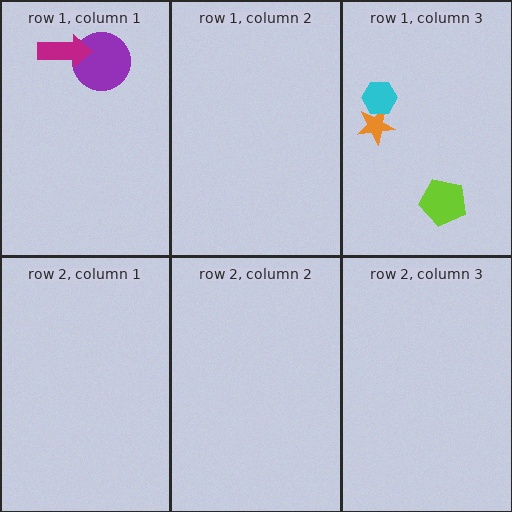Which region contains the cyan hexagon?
The row 1, column 3 region.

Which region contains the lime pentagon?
The row 1, column 3 region.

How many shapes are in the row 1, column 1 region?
2.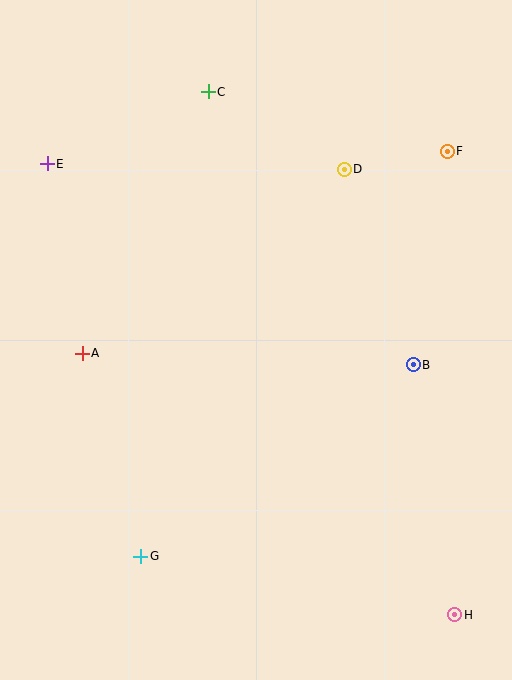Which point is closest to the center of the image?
Point B at (413, 365) is closest to the center.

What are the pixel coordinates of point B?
Point B is at (413, 365).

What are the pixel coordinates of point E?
Point E is at (47, 164).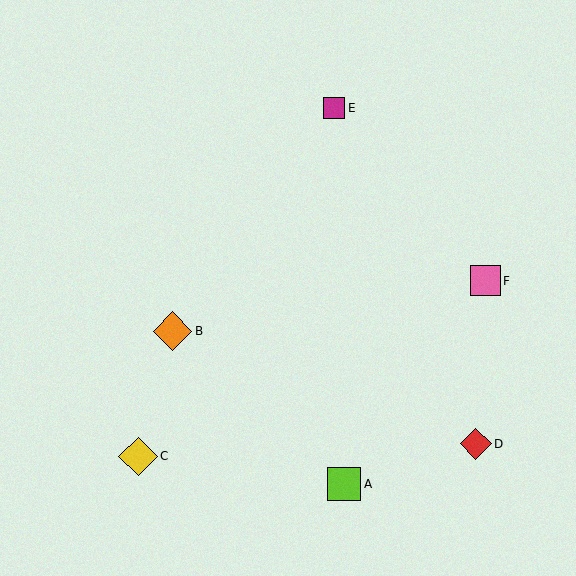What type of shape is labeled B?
Shape B is an orange diamond.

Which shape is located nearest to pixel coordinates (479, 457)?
The red diamond (labeled D) at (476, 444) is nearest to that location.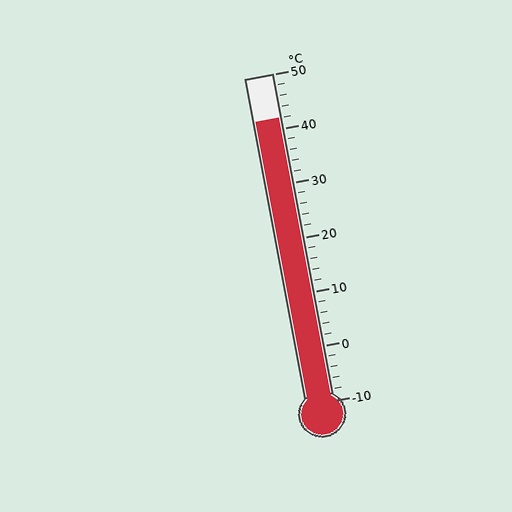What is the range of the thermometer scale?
The thermometer scale ranges from -10°C to 50°C.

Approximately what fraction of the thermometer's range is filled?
The thermometer is filled to approximately 85% of its range.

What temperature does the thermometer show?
The thermometer shows approximately 42°C.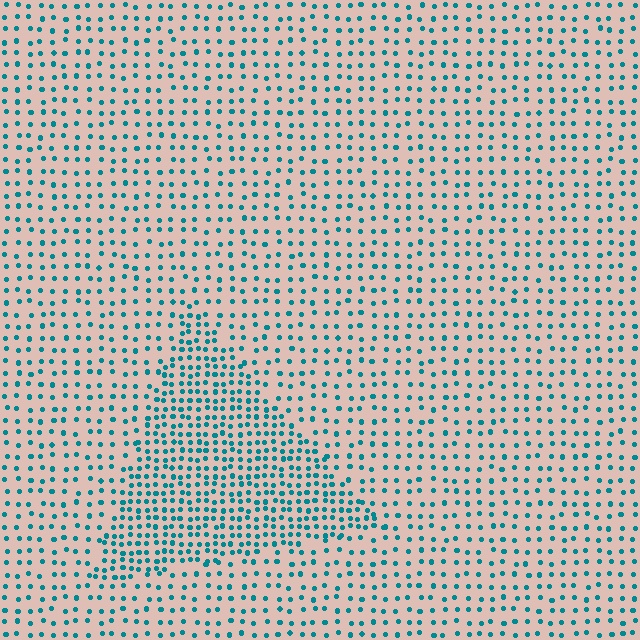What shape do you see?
I see a triangle.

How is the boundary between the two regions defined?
The boundary is defined by a change in element density (approximately 2.0x ratio). All elements are the same color, size, and shape.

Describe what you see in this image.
The image contains small teal elements arranged at two different densities. A triangle-shaped region is visible where the elements are more densely packed than the surrounding area.